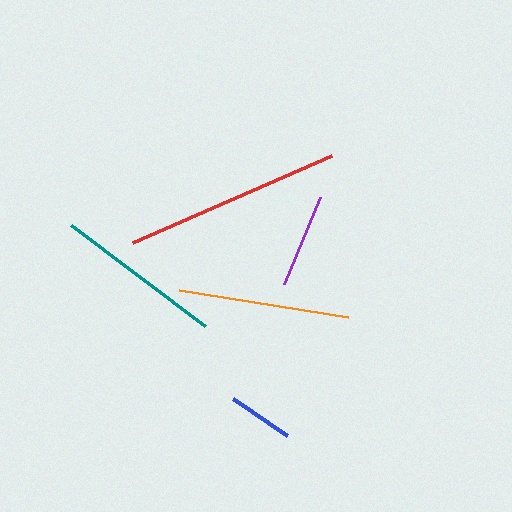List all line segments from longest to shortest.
From longest to shortest: red, orange, teal, purple, blue.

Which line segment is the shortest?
The blue line is the shortest at approximately 65 pixels.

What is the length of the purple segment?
The purple segment is approximately 94 pixels long.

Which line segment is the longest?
The red line is the longest at approximately 217 pixels.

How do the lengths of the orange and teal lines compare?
The orange and teal lines are approximately the same length.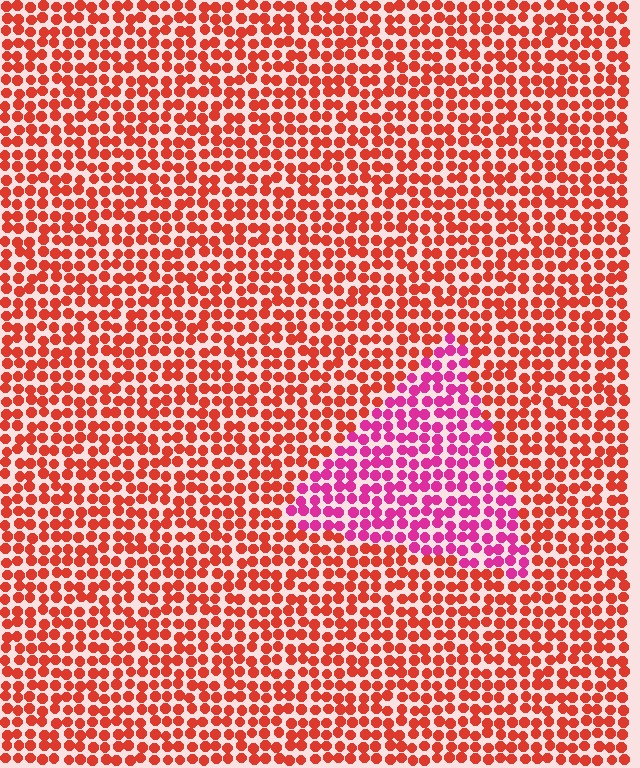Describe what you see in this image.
The image is filled with small red elements in a uniform arrangement. A triangle-shaped region is visible where the elements are tinted to a slightly different hue, forming a subtle color boundary.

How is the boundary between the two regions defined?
The boundary is defined purely by a slight shift in hue (about 42 degrees). Spacing, size, and orientation are identical on both sides.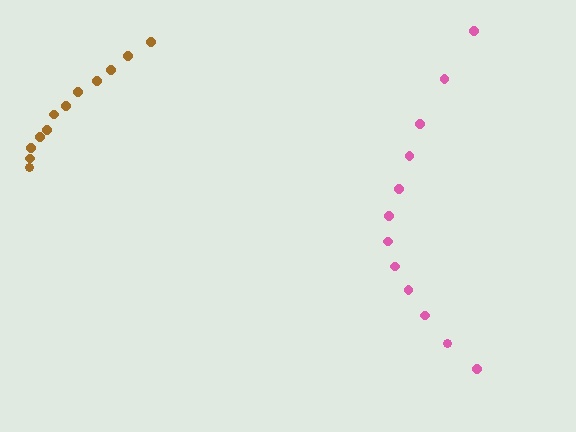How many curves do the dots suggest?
There are 2 distinct paths.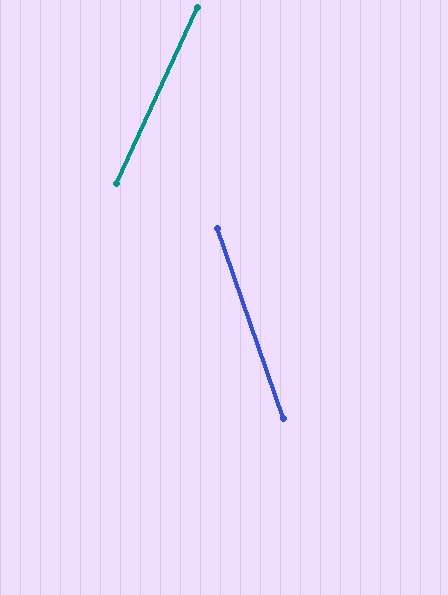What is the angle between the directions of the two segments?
Approximately 44 degrees.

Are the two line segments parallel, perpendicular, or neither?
Neither parallel nor perpendicular — they differ by about 44°.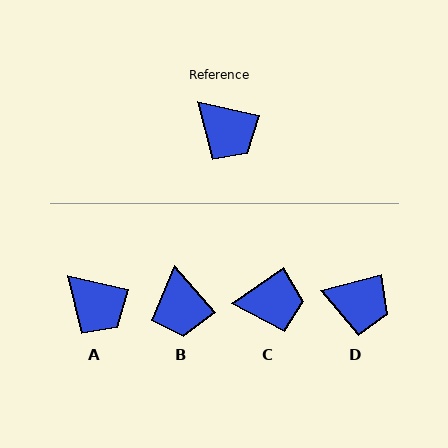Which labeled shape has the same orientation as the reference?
A.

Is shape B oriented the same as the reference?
No, it is off by about 36 degrees.